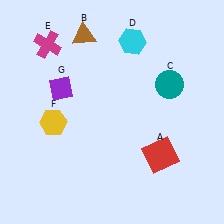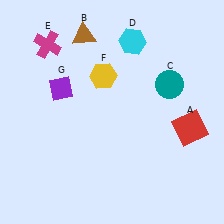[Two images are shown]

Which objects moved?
The objects that moved are: the red square (A), the yellow hexagon (F).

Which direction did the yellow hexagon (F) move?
The yellow hexagon (F) moved right.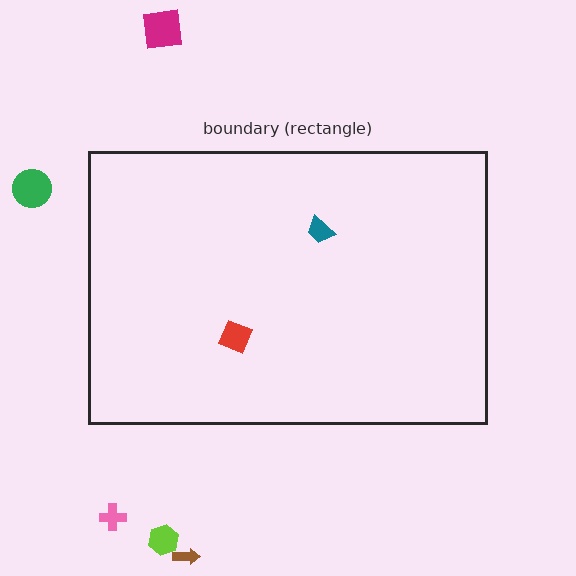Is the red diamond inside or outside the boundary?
Inside.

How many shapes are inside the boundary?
2 inside, 5 outside.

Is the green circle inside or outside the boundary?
Outside.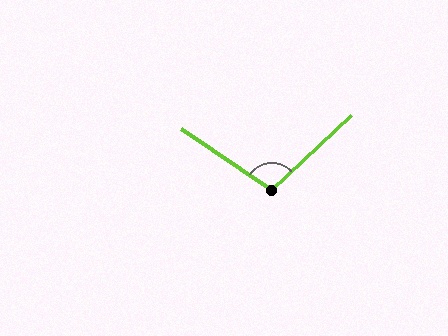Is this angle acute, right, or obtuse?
It is obtuse.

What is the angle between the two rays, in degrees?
Approximately 103 degrees.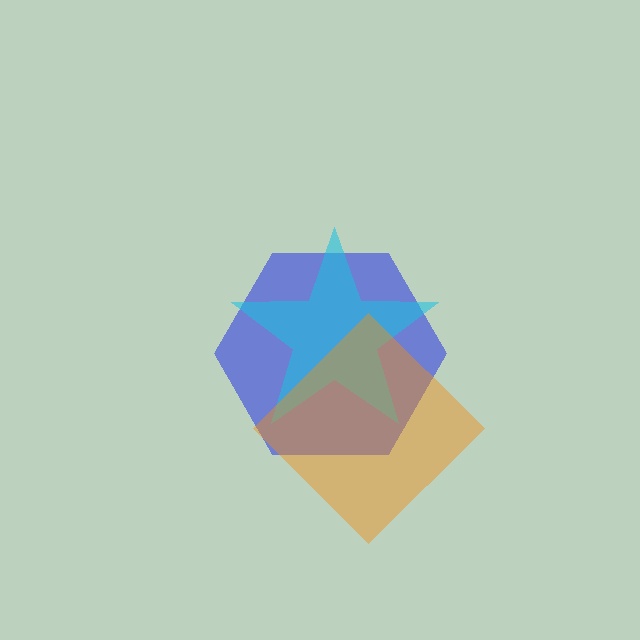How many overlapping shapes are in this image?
There are 3 overlapping shapes in the image.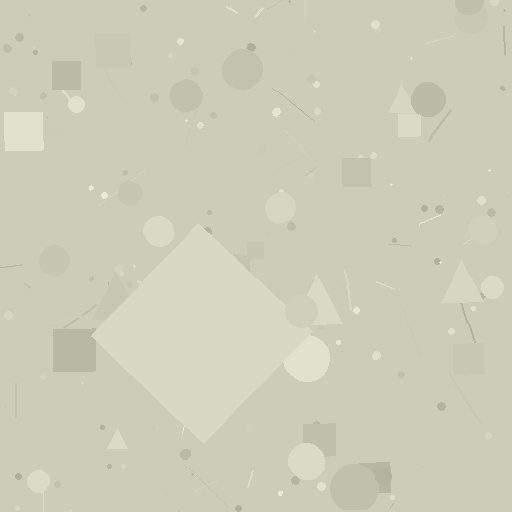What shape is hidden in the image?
A diamond is hidden in the image.